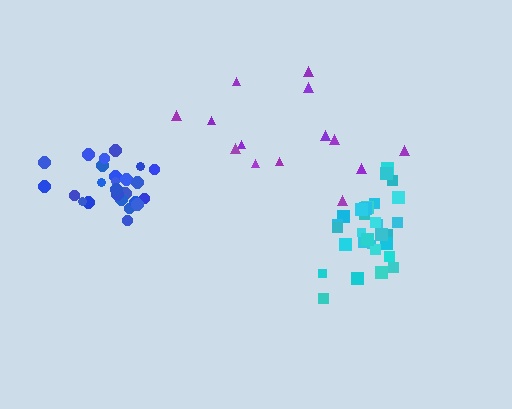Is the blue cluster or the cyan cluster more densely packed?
Cyan.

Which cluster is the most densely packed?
Cyan.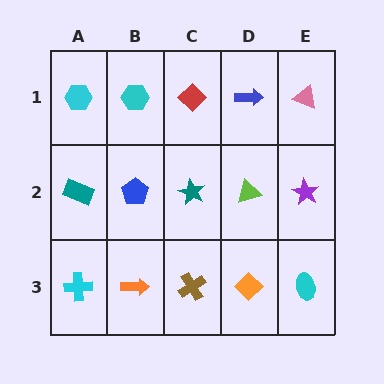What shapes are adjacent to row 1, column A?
A teal rectangle (row 2, column A), a cyan hexagon (row 1, column B).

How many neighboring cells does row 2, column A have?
3.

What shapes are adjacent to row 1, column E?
A purple star (row 2, column E), a blue arrow (row 1, column D).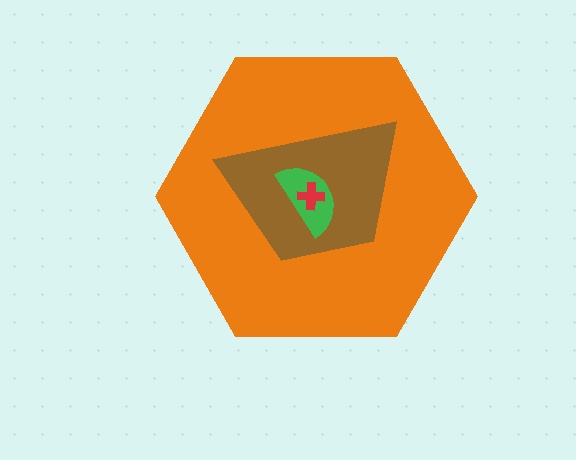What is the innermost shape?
The red cross.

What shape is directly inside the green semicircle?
The red cross.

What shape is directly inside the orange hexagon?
The brown trapezoid.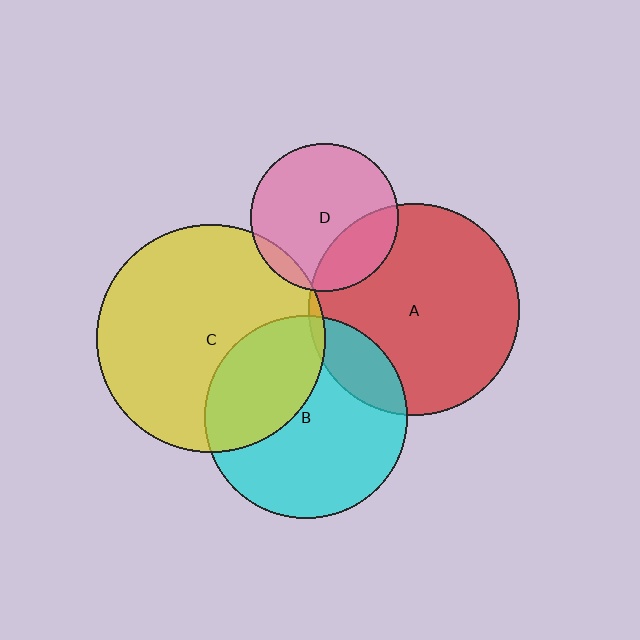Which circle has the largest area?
Circle C (yellow).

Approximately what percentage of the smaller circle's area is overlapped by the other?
Approximately 25%.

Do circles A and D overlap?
Yes.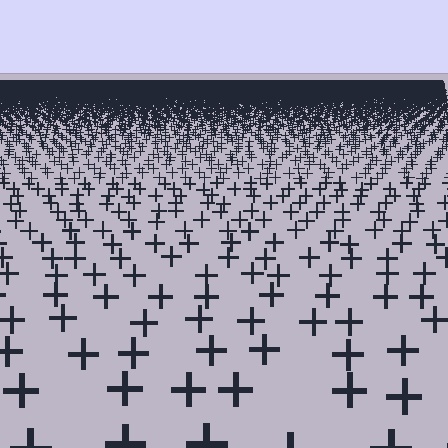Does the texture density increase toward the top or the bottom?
Density increases toward the top.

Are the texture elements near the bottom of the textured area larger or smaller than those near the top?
Larger. Near the bottom, elements are closer to the viewer and appear at a bigger on-screen size.